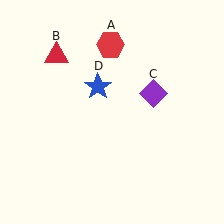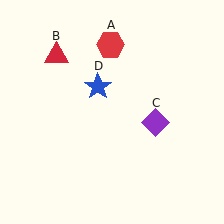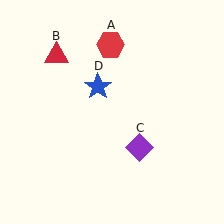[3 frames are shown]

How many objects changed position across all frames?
1 object changed position: purple diamond (object C).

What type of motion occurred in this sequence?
The purple diamond (object C) rotated clockwise around the center of the scene.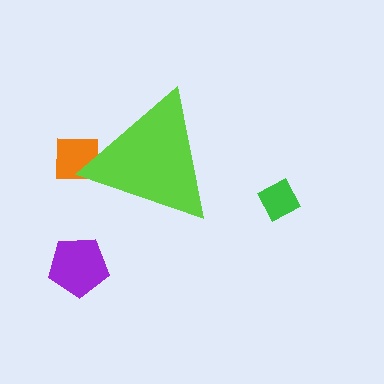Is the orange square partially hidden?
Yes, the orange square is partially hidden behind the lime triangle.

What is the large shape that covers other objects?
A lime triangle.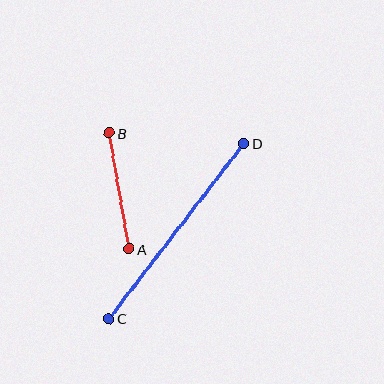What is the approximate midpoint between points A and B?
The midpoint is at approximately (119, 191) pixels.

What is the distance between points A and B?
The distance is approximately 117 pixels.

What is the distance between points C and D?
The distance is approximately 221 pixels.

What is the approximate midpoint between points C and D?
The midpoint is at approximately (176, 231) pixels.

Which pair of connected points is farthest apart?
Points C and D are farthest apart.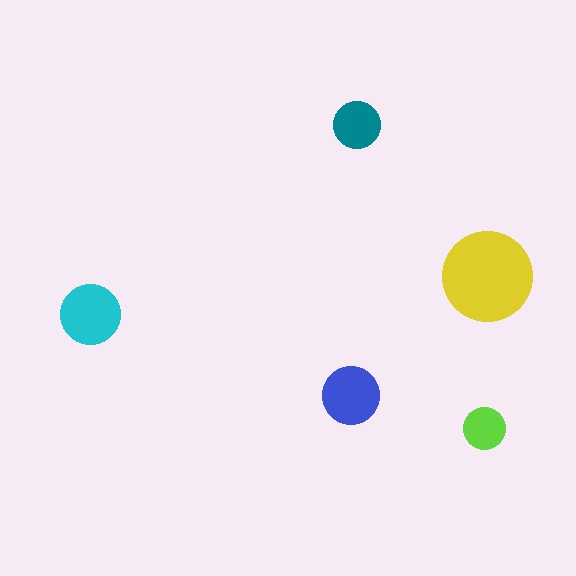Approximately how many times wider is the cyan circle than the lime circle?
About 1.5 times wider.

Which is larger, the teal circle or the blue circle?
The blue one.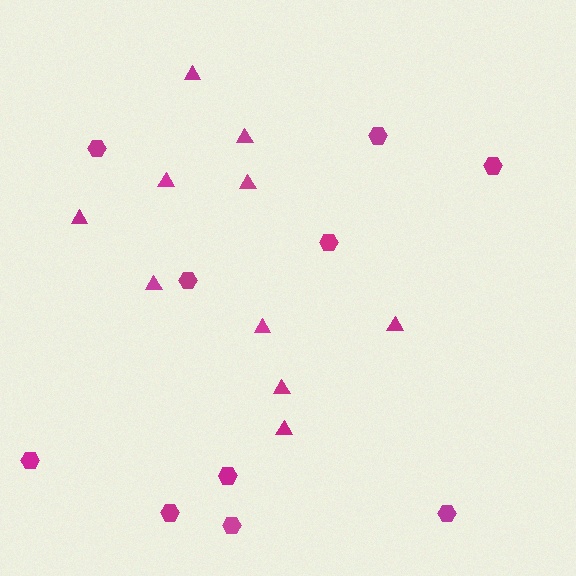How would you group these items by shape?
There are 2 groups: one group of triangles (10) and one group of hexagons (10).